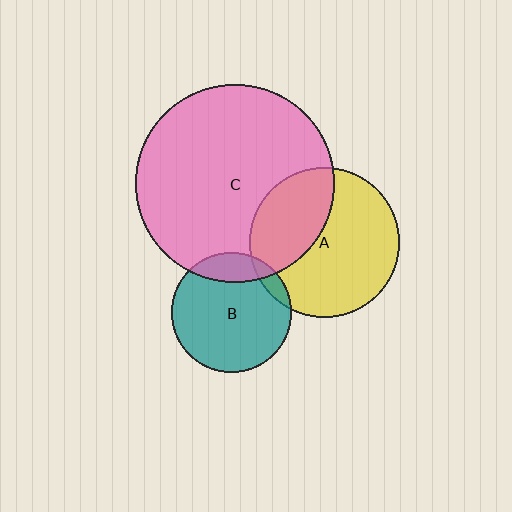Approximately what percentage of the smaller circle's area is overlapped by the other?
Approximately 35%.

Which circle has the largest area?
Circle C (pink).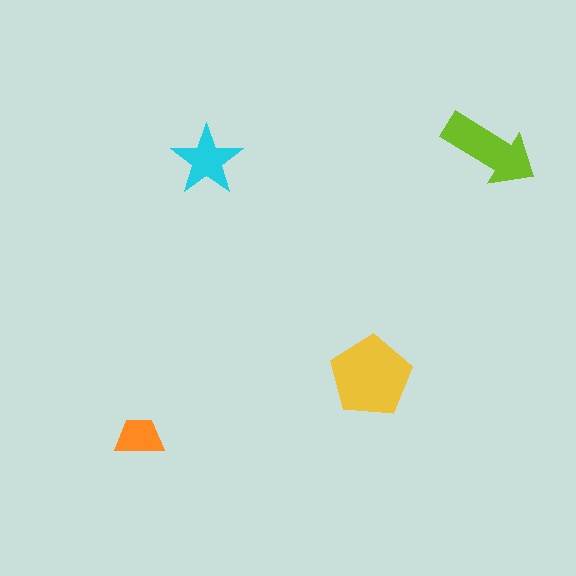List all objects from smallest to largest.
The orange trapezoid, the cyan star, the lime arrow, the yellow pentagon.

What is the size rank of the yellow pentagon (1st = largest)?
1st.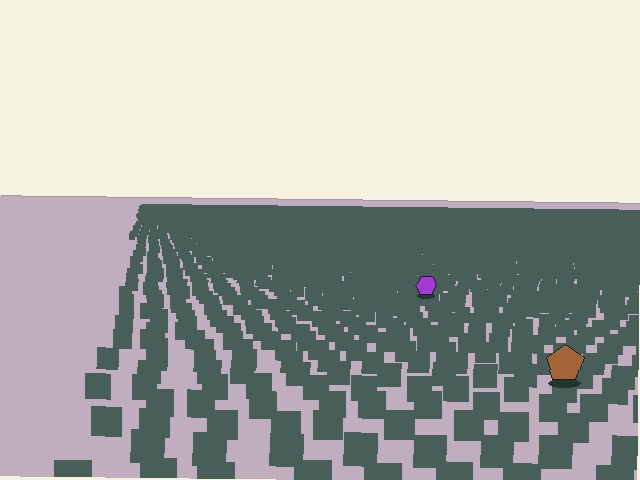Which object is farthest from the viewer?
The purple hexagon is farthest from the viewer. It appears smaller and the ground texture around it is denser.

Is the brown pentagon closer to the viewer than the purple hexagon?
Yes. The brown pentagon is closer — you can tell from the texture gradient: the ground texture is coarser near it.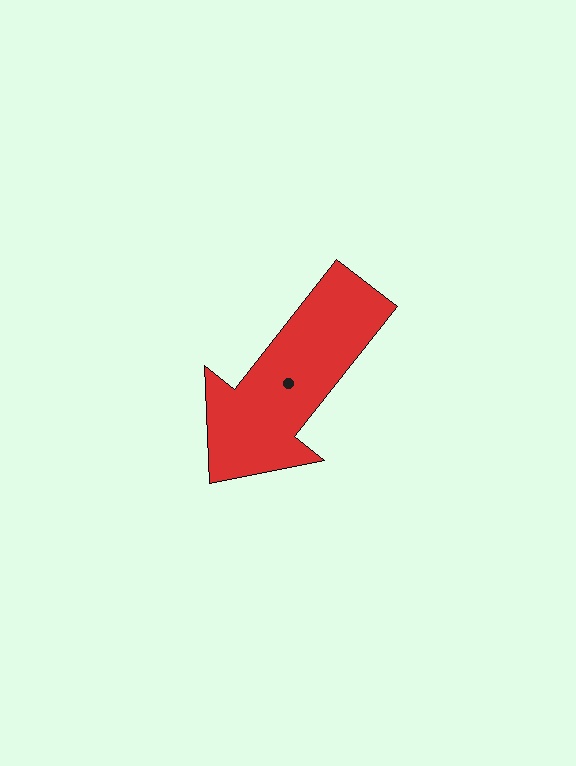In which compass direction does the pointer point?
Southwest.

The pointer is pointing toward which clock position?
Roughly 7 o'clock.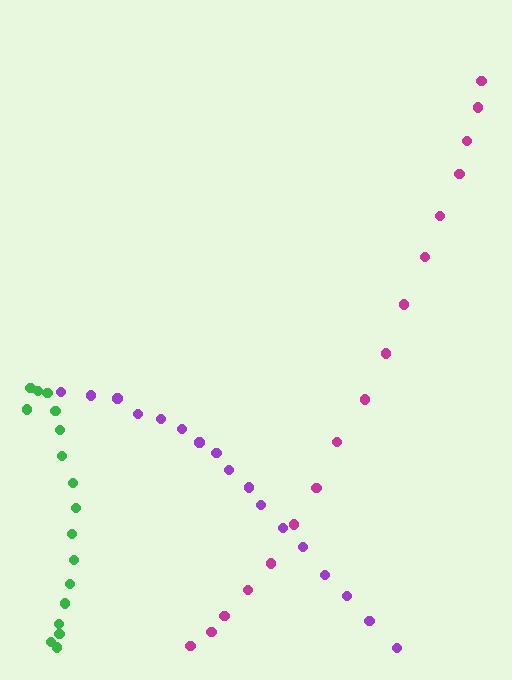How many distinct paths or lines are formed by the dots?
There are 3 distinct paths.